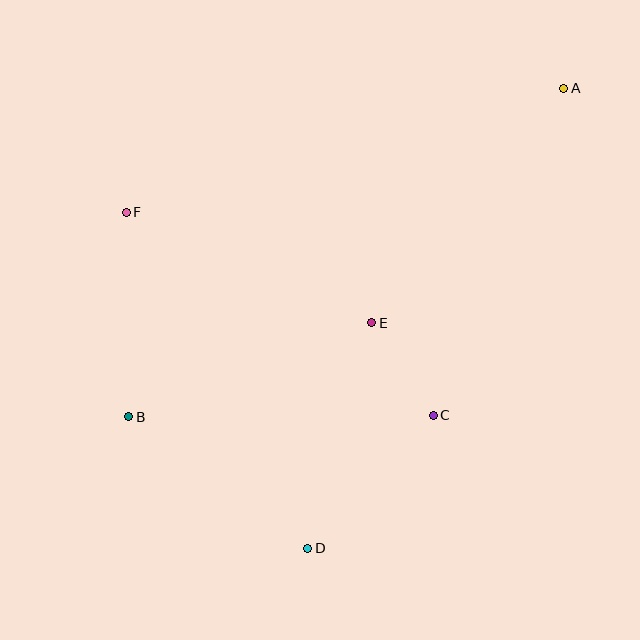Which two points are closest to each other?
Points C and E are closest to each other.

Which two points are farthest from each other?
Points A and B are farthest from each other.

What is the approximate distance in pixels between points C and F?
The distance between C and F is approximately 368 pixels.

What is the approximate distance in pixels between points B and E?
The distance between B and E is approximately 261 pixels.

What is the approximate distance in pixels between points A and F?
The distance between A and F is approximately 455 pixels.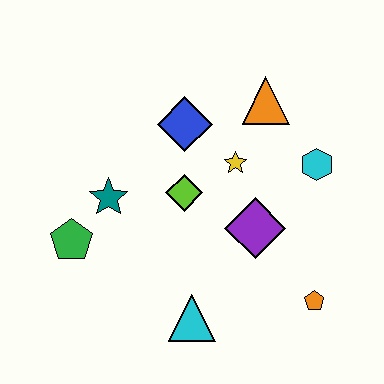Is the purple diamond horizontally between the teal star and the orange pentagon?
Yes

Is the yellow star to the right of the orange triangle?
No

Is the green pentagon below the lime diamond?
Yes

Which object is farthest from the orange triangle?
The green pentagon is farthest from the orange triangle.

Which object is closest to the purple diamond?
The yellow star is closest to the purple diamond.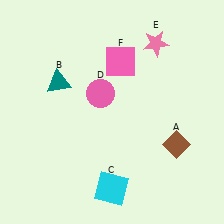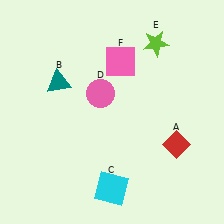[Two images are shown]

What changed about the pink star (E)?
In Image 1, E is pink. In Image 2, it changed to lime.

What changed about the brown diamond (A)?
In Image 1, A is brown. In Image 2, it changed to red.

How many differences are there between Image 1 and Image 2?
There are 2 differences between the two images.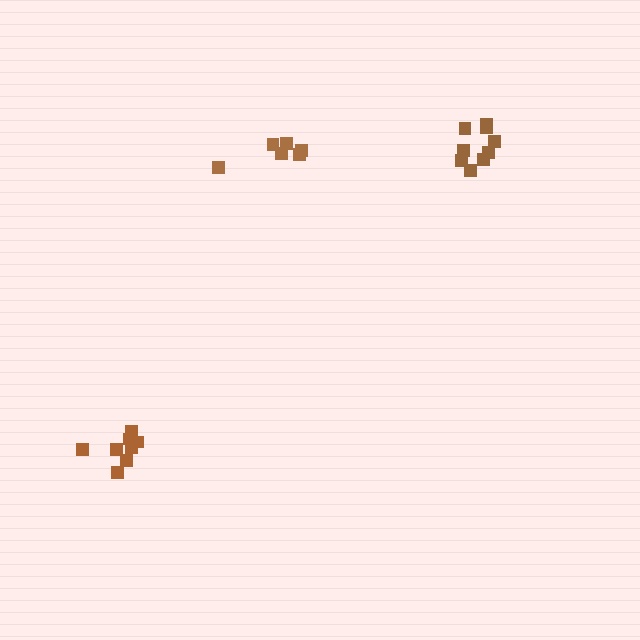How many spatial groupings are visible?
There are 3 spatial groupings.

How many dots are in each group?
Group 1: 6 dots, Group 2: 9 dots, Group 3: 8 dots (23 total).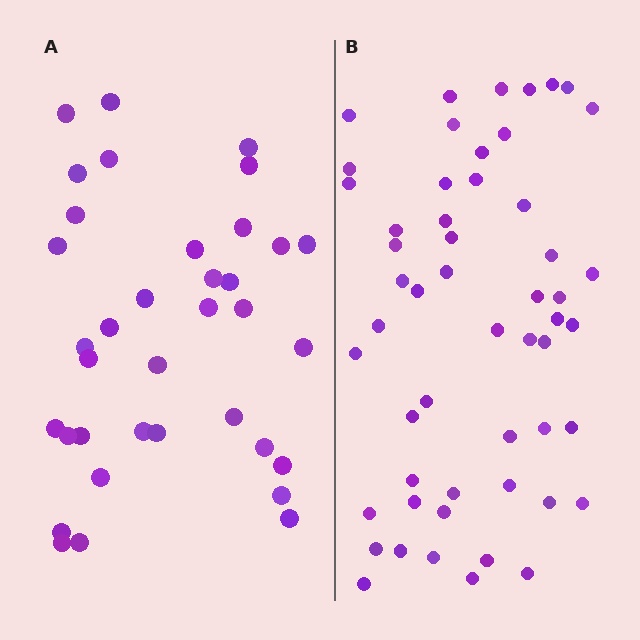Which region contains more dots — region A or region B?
Region B (the right region) has more dots.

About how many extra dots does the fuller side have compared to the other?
Region B has approximately 15 more dots than region A.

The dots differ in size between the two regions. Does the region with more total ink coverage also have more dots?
No. Region A has more total ink coverage because its dots are larger, but region B actually contains more individual dots. Total area can be misleading — the number of items is what matters here.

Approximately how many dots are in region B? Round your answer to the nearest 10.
About 50 dots. (The exact count is 53, which rounds to 50.)